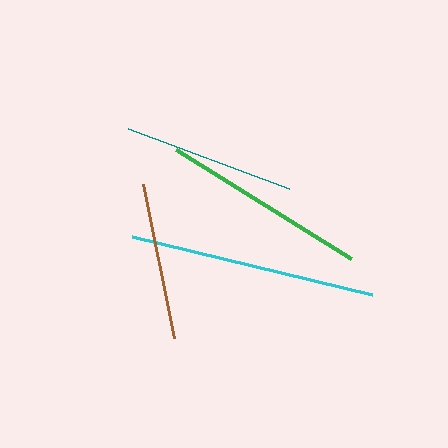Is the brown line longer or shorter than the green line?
The green line is longer than the brown line.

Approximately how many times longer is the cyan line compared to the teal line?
The cyan line is approximately 1.4 times the length of the teal line.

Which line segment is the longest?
The cyan line is the longest at approximately 248 pixels.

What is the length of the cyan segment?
The cyan segment is approximately 248 pixels long.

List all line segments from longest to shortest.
From longest to shortest: cyan, green, teal, brown.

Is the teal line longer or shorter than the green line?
The green line is longer than the teal line.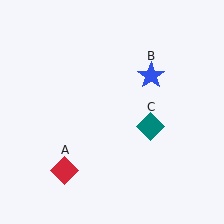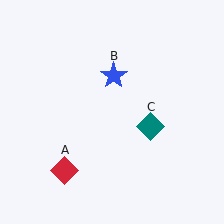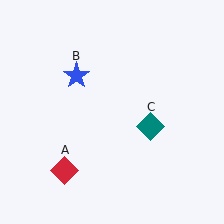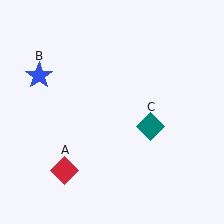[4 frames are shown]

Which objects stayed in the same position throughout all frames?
Red diamond (object A) and teal diamond (object C) remained stationary.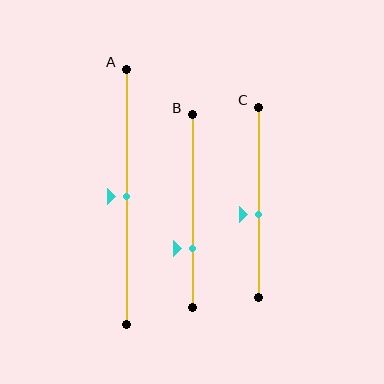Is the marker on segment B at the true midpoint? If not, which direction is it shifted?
No, the marker on segment B is shifted downward by about 19% of the segment length.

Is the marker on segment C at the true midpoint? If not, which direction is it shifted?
No, the marker on segment C is shifted downward by about 6% of the segment length.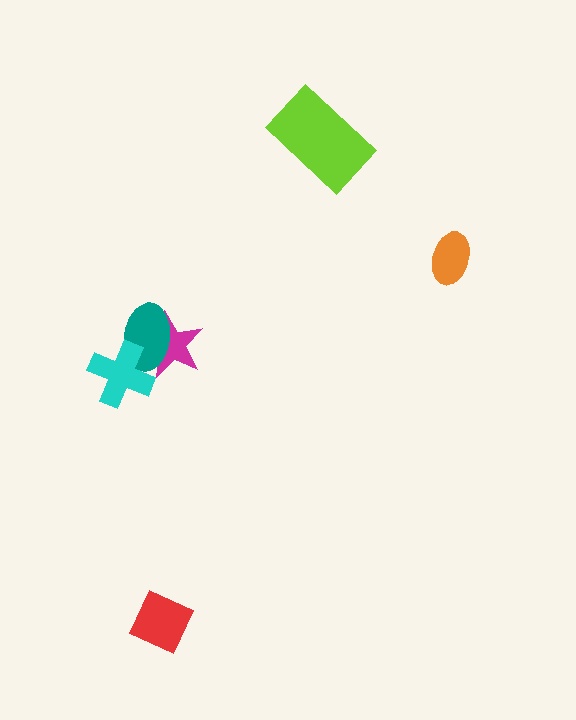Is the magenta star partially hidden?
Yes, it is partially covered by another shape.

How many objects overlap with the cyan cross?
2 objects overlap with the cyan cross.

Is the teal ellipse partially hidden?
Yes, it is partially covered by another shape.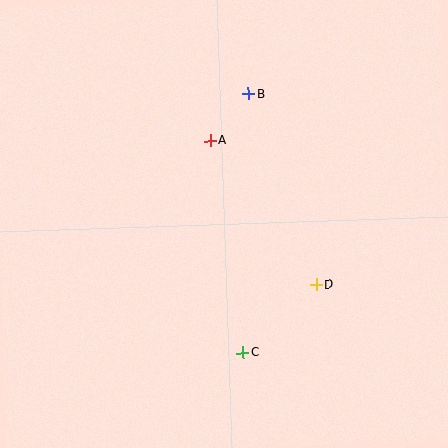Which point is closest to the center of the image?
Point A at (210, 141) is closest to the center.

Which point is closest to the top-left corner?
Point A is closest to the top-left corner.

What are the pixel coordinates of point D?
Point D is at (316, 285).